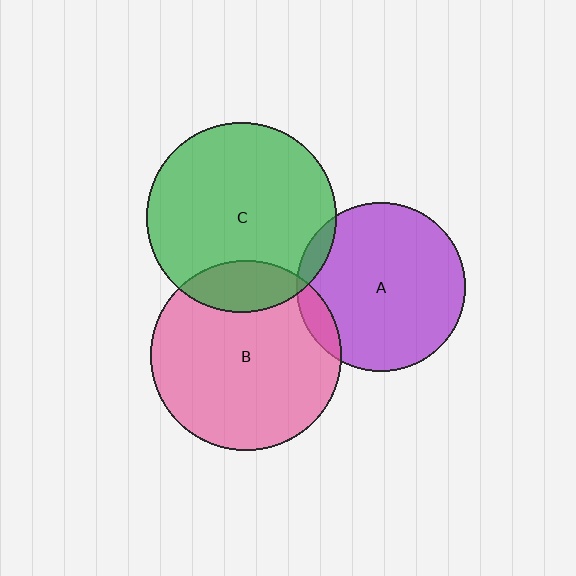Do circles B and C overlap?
Yes.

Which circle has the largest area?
Circle B (pink).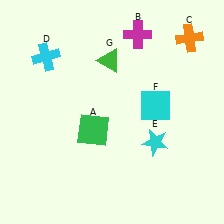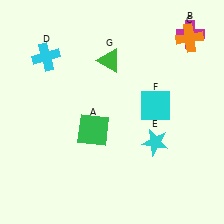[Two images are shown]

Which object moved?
The magenta cross (B) moved right.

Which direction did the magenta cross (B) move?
The magenta cross (B) moved right.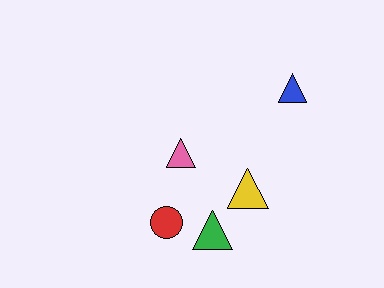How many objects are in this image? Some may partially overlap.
There are 5 objects.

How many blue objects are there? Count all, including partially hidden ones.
There is 1 blue object.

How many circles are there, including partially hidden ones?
There is 1 circle.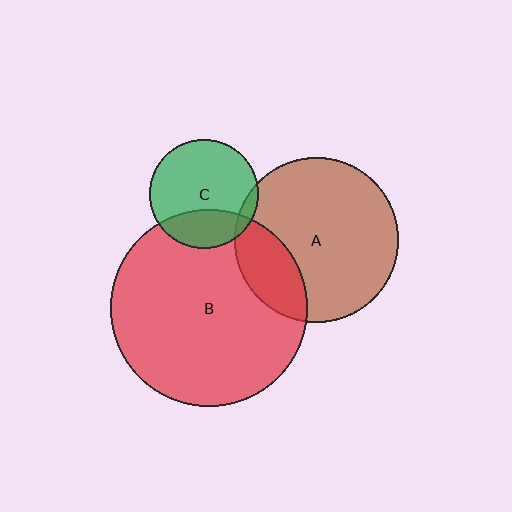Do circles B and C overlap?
Yes.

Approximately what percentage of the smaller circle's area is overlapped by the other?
Approximately 25%.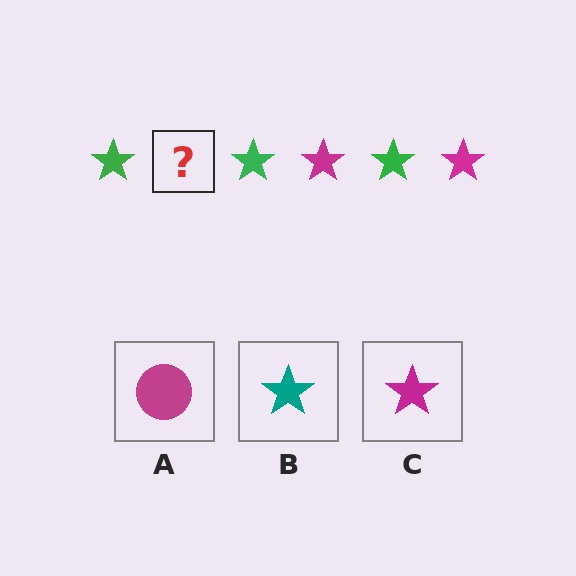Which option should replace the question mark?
Option C.